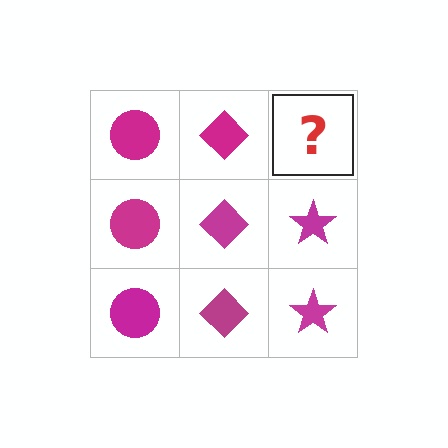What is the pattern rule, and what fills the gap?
The rule is that each column has a consistent shape. The gap should be filled with a magenta star.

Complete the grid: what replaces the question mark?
The question mark should be replaced with a magenta star.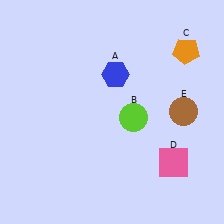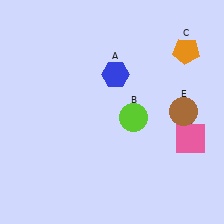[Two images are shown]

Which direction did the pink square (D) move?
The pink square (D) moved up.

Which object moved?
The pink square (D) moved up.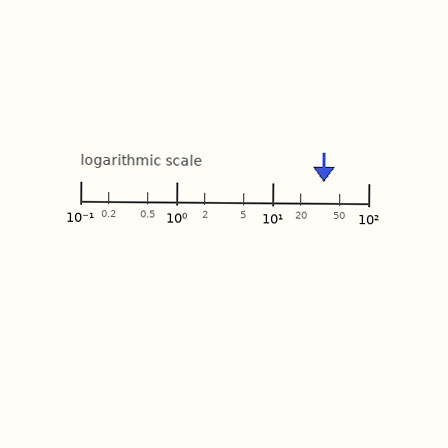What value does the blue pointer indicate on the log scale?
The pointer indicates approximately 34.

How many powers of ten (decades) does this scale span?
The scale spans 3 decades, from 0.1 to 100.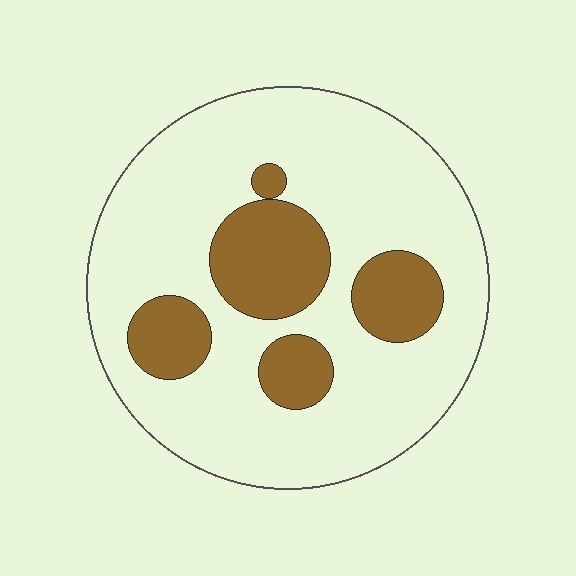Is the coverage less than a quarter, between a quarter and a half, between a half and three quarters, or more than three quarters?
Less than a quarter.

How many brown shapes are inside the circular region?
5.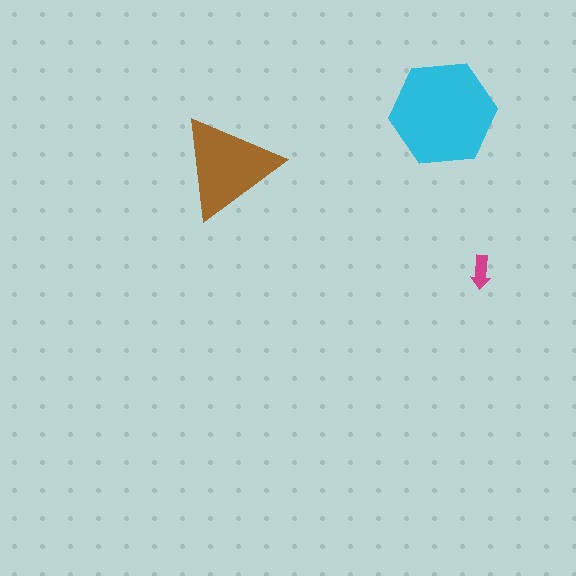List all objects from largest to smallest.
The cyan hexagon, the brown triangle, the magenta arrow.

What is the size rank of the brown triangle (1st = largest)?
2nd.